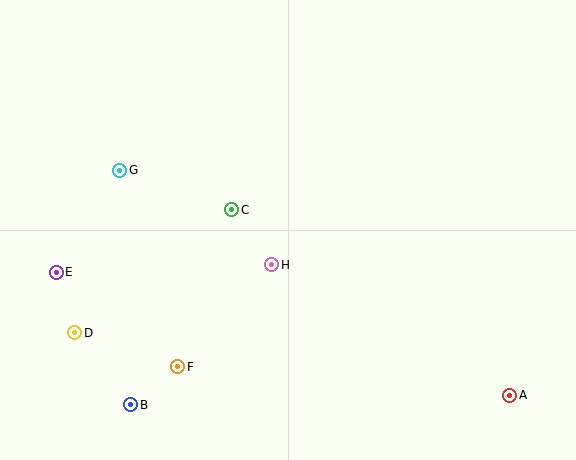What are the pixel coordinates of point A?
Point A is at (510, 395).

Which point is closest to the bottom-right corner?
Point A is closest to the bottom-right corner.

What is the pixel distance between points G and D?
The distance between G and D is 169 pixels.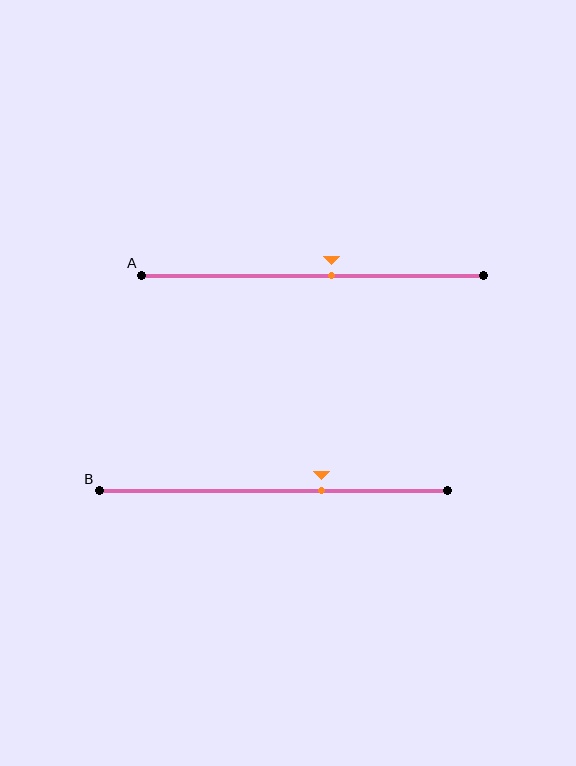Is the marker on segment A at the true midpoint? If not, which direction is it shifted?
No, the marker on segment A is shifted to the right by about 6% of the segment length.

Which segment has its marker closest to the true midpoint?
Segment A has its marker closest to the true midpoint.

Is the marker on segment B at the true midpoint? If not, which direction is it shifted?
No, the marker on segment B is shifted to the right by about 14% of the segment length.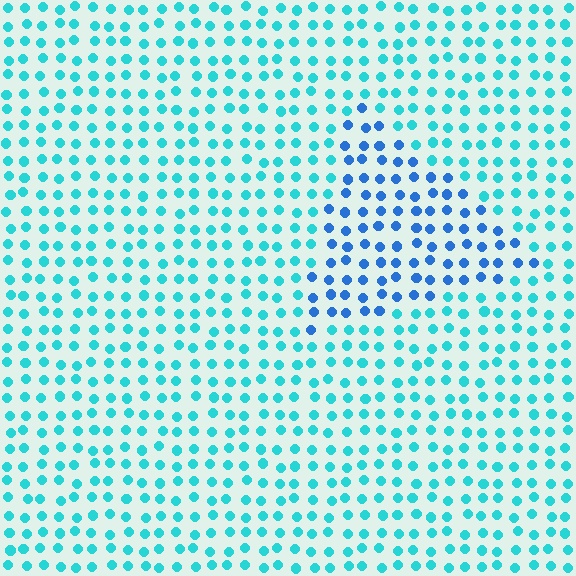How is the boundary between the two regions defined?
The boundary is defined purely by a slight shift in hue (about 35 degrees). Spacing, size, and orientation are identical on both sides.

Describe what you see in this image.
The image is filled with small cyan elements in a uniform arrangement. A triangle-shaped region is visible where the elements are tinted to a slightly different hue, forming a subtle color boundary.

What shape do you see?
I see a triangle.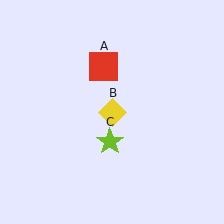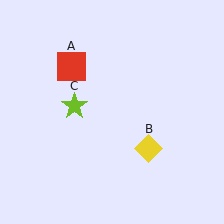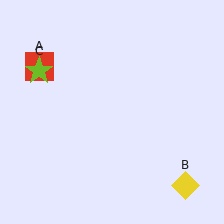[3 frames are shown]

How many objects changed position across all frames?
3 objects changed position: red square (object A), yellow diamond (object B), lime star (object C).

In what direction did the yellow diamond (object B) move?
The yellow diamond (object B) moved down and to the right.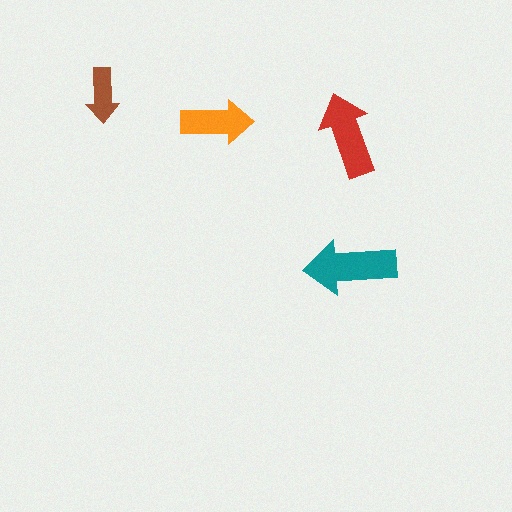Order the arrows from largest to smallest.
the teal one, the red one, the orange one, the brown one.